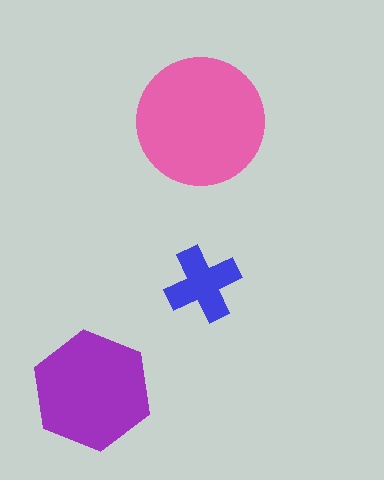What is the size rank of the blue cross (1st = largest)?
3rd.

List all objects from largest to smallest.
The pink circle, the purple hexagon, the blue cross.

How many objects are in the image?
There are 3 objects in the image.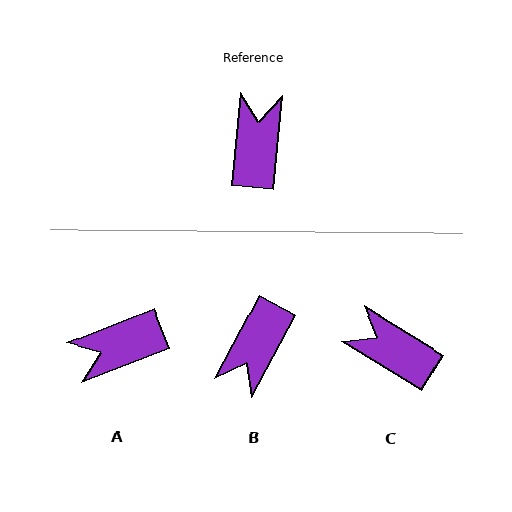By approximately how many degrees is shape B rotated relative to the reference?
Approximately 157 degrees counter-clockwise.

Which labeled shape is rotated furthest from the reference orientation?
B, about 157 degrees away.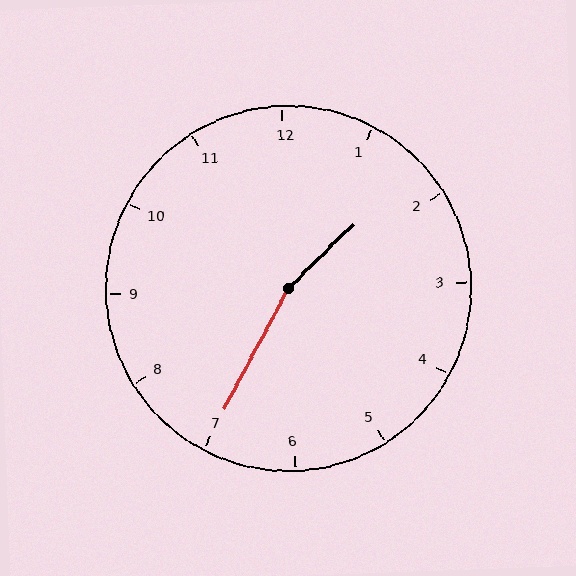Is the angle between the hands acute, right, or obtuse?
It is obtuse.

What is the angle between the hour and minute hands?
Approximately 162 degrees.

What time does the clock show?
1:35.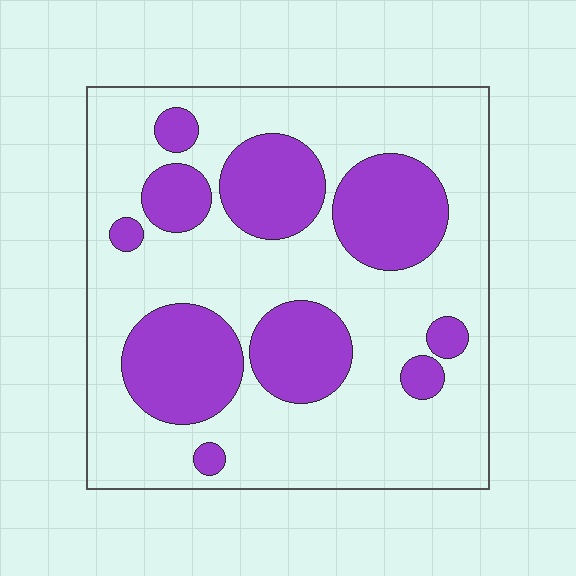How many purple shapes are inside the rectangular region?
10.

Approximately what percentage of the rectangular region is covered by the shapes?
Approximately 30%.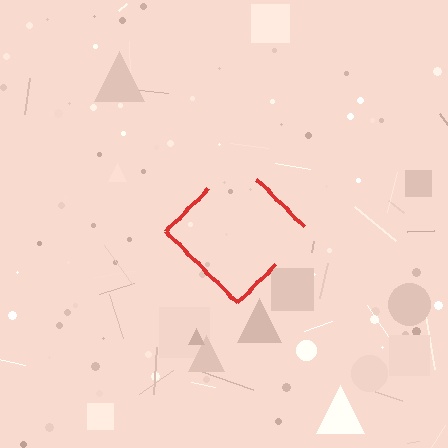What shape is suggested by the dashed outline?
The dashed outline suggests a diamond.